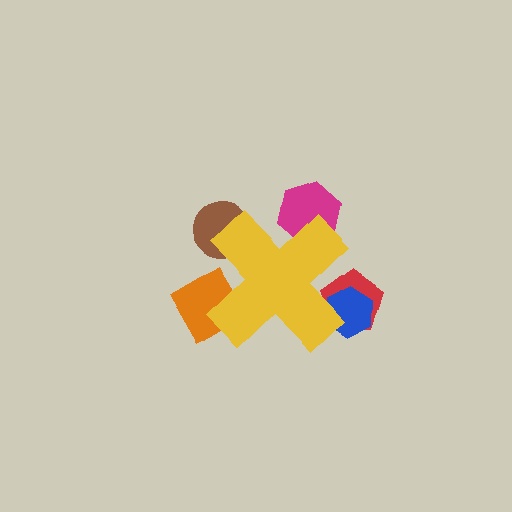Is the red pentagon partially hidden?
Yes, the red pentagon is partially hidden behind the yellow cross.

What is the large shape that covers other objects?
A yellow cross.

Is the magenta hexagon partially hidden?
Yes, the magenta hexagon is partially hidden behind the yellow cross.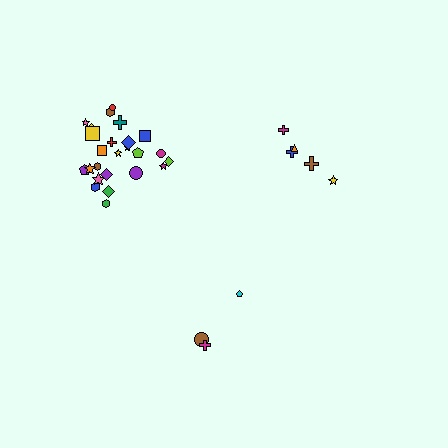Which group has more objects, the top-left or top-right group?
The top-left group.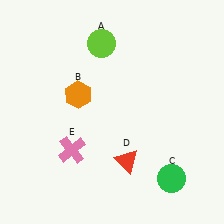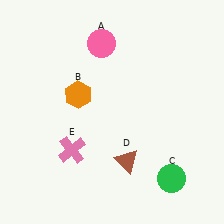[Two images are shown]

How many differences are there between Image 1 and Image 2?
There are 2 differences between the two images.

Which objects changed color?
A changed from lime to pink. D changed from red to brown.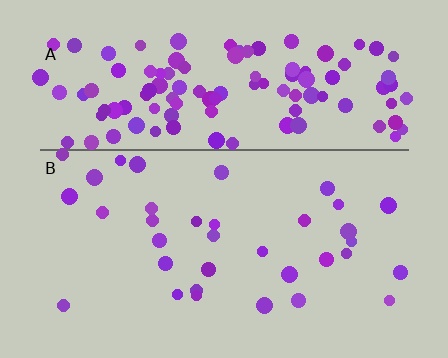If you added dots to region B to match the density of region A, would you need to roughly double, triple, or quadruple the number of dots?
Approximately quadruple.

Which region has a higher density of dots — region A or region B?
A (the top).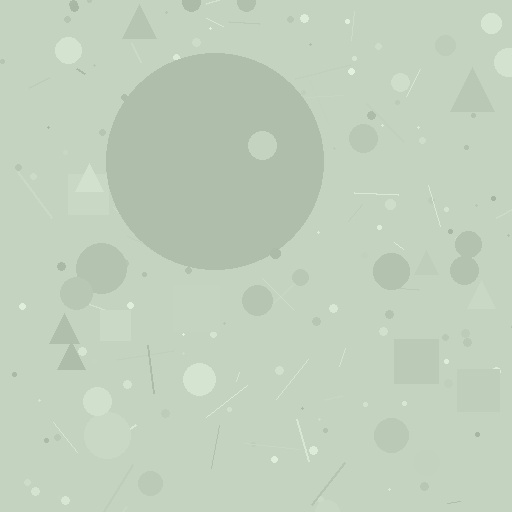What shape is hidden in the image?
A circle is hidden in the image.